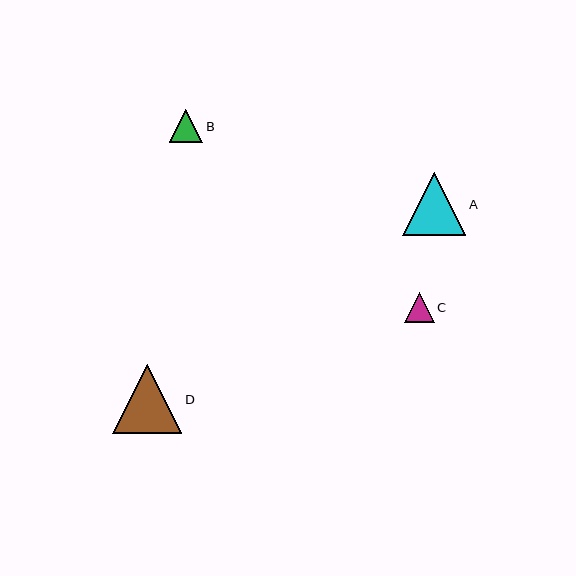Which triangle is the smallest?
Triangle C is the smallest with a size of approximately 30 pixels.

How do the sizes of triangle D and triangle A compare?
Triangle D and triangle A are approximately the same size.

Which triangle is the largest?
Triangle D is the largest with a size of approximately 69 pixels.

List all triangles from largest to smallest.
From largest to smallest: D, A, B, C.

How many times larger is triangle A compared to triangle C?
Triangle A is approximately 2.1 times the size of triangle C.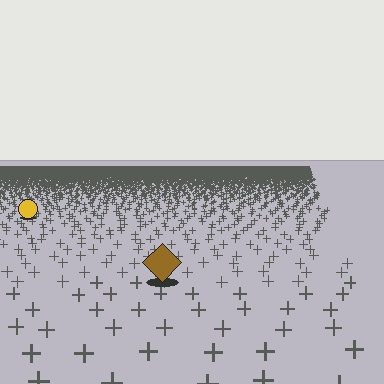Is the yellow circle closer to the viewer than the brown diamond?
No. The brown diamond is closer — you can tell from the texture gradient: the ground texture is coarser near it.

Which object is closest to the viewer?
The brown diamond is closest. The texture marks near it are larger and more spread out.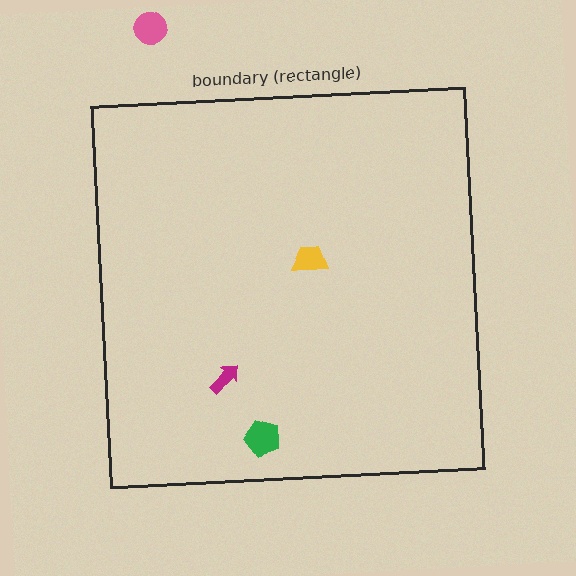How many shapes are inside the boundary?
3 inside, 1 outside.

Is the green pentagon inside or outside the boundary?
Inside.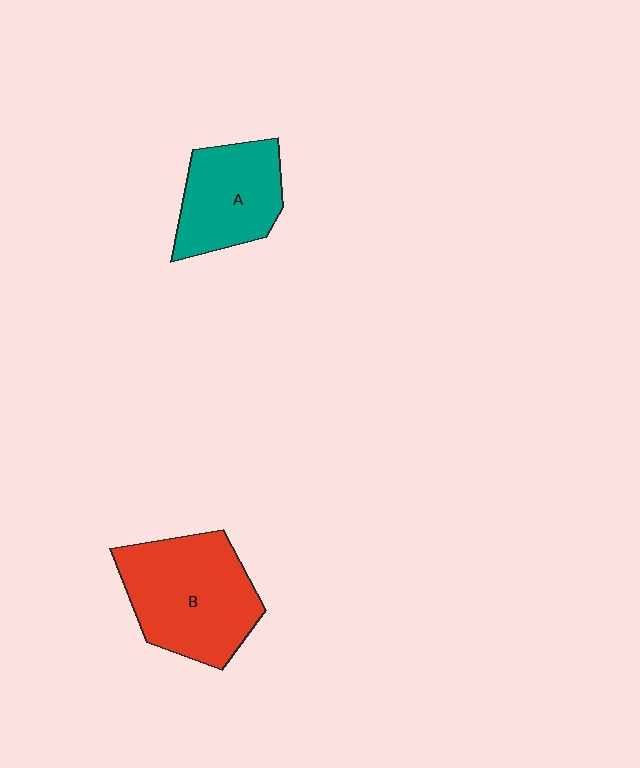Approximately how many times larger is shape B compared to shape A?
Approximately 1.4 times.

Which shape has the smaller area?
Shape A (teal).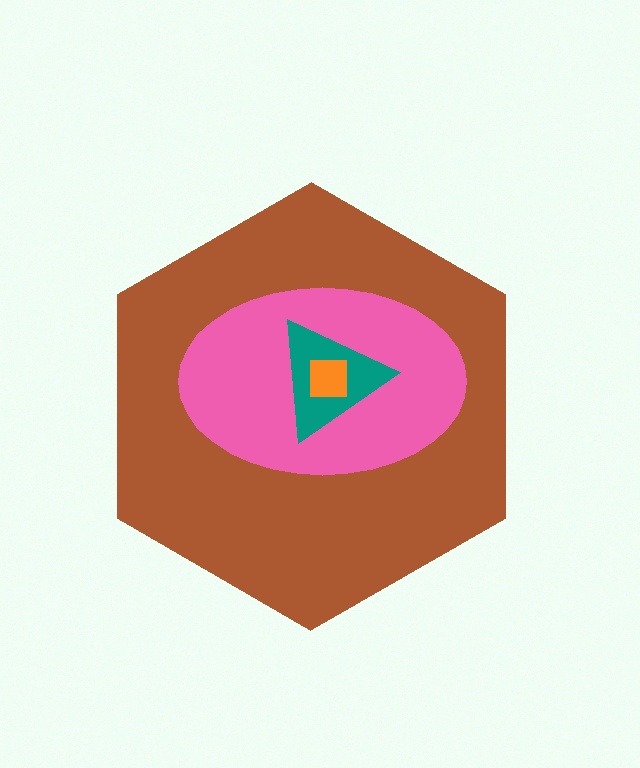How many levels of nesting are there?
4.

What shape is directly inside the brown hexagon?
The pink ellipse.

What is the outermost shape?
The brown hexagon.